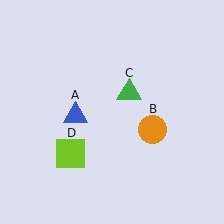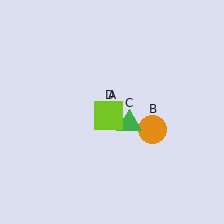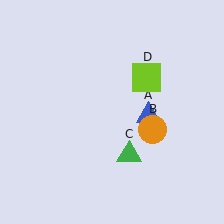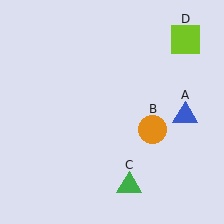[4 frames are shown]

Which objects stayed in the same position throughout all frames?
Orange circle (object B) remained stationary.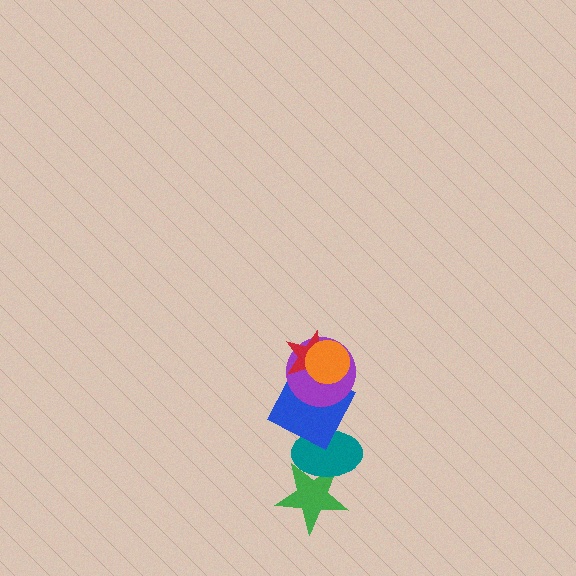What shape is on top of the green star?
The teal ellipse is on top of the green star.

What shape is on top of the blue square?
The purple circle is on top of the blue square.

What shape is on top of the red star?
The orange circle is on top of the red star.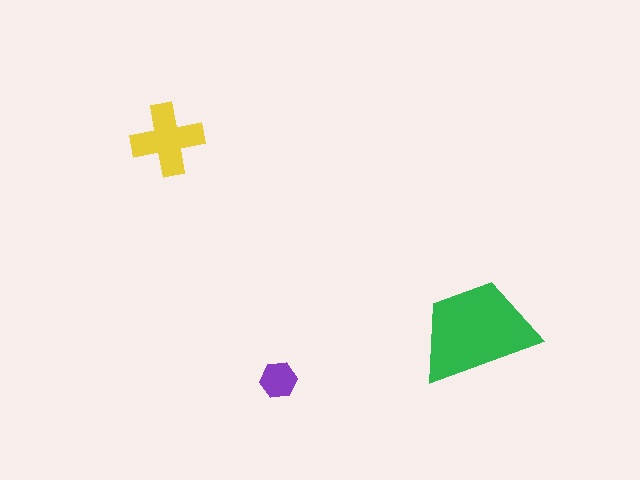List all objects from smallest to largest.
The purple hexagon, the yellow cross, the green trapezoid.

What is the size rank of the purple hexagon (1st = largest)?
3rd.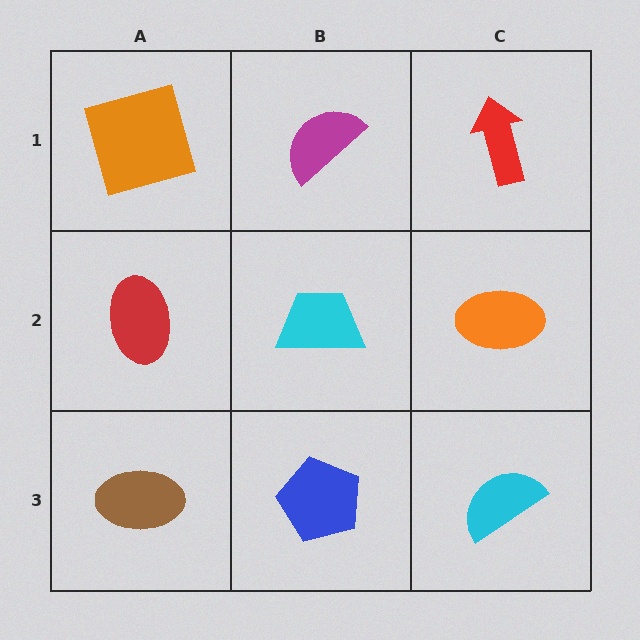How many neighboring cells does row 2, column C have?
3.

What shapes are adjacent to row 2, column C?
A red arrow (row 1, column C), a cyan semicircle (row 3, column C), a cyan trapezoid (row 2, column B).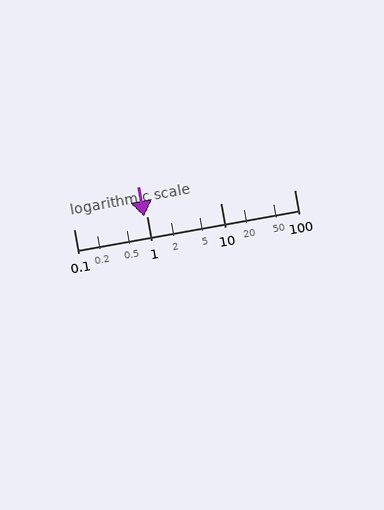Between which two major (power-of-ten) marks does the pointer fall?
The pointer is between 0.1 and 1.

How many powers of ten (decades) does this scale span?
The scale spans 3 decades, from 0.1 to 100.